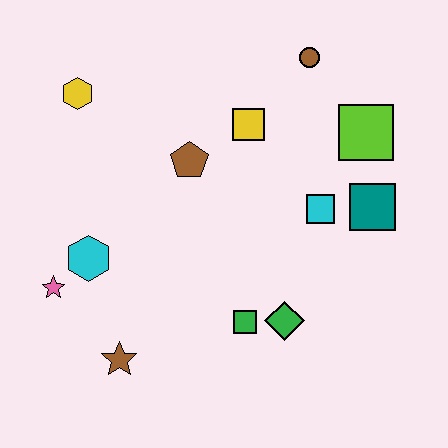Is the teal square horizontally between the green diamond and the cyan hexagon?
No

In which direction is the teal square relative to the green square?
The teal square is to the right of the green square.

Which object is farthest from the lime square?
The pink star is farthest from the lime square.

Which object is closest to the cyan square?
The teal square is closest to the cyan square.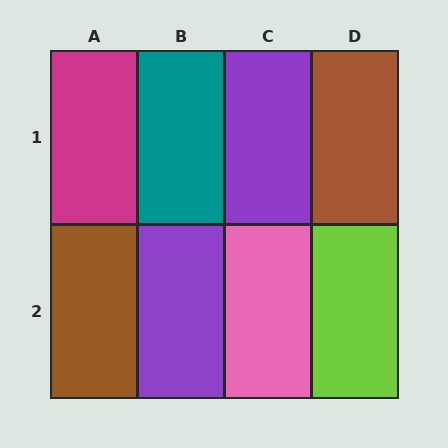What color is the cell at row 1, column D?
Brown.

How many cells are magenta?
1 cell is magenta.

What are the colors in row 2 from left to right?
Brown, purple, pink, lime.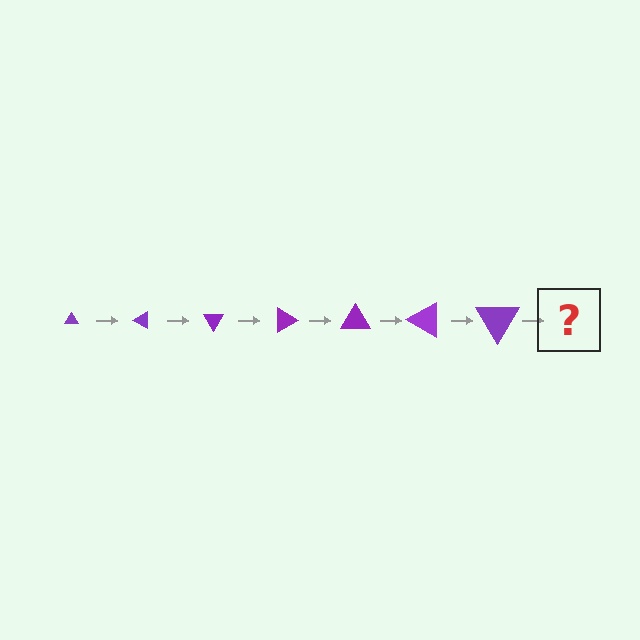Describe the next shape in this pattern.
It should be a triangle, larger than the previous one and rotated 210 degrees from the start.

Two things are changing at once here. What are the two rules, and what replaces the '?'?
The two rules are that the triangle grows larger each step and it rotates 30 degrees each step. The '?' should be a triangle, larger than the previous one and rotated 210 degrees from the start.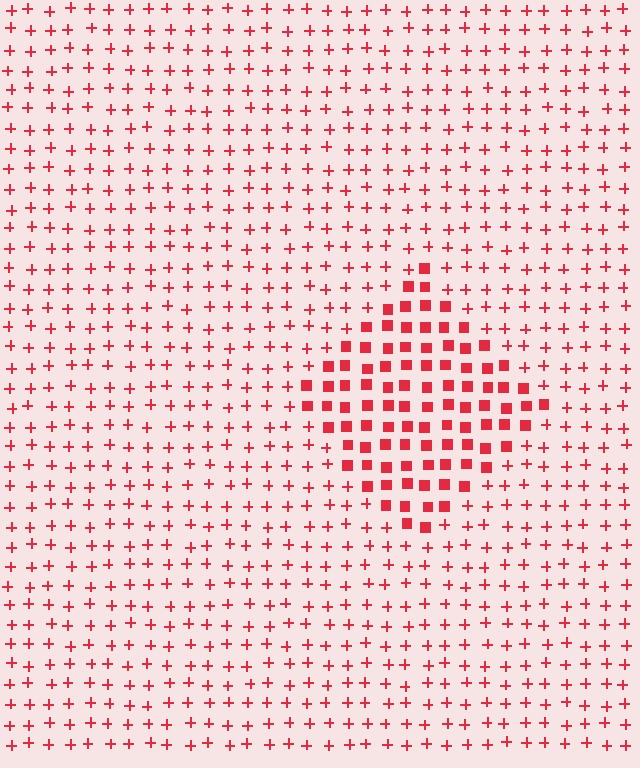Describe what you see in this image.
The image is filled with small red elements arranged in a uniform grid. A diamond-shaped region contains squares, while the surrounding area contains plus signs. The boundary is defined purely by the change in element shape.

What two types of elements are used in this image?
The image uses squares inside the diamond region and plus signs outside it.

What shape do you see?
I see a diamond.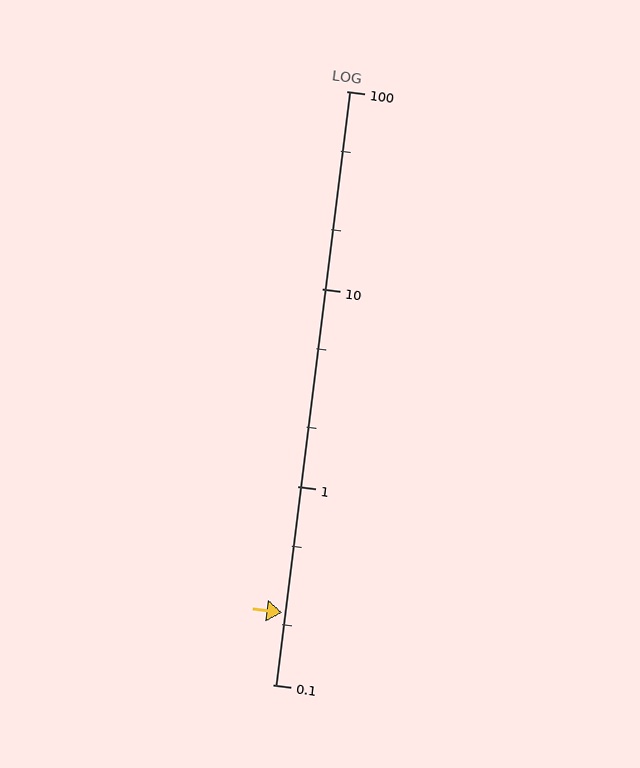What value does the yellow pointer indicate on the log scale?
The pointer indicates approximately 0.23.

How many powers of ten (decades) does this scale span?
The scale spans 3 decades, from 0.1 to 100.